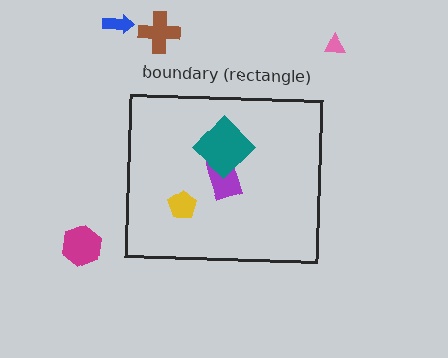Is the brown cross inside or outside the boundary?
Outside.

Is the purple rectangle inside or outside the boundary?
Inside.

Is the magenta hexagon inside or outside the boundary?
Outside.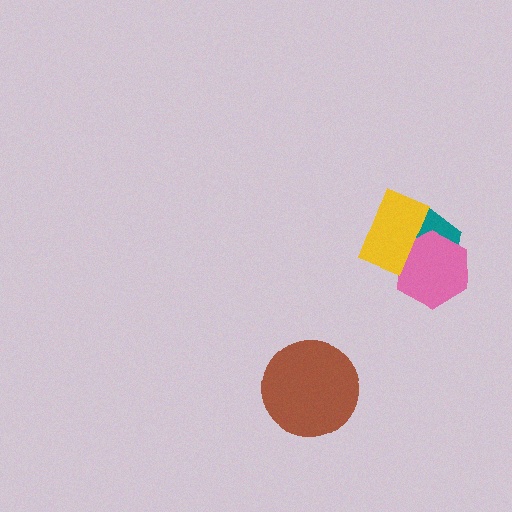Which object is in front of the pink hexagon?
The yellow rectangle is in front of the pink hexagon.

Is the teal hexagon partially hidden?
Yes, it is partially covered by another shape.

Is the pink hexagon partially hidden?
Yes, it is partially covered by another shape.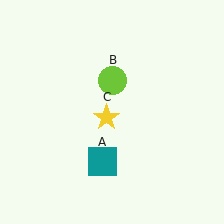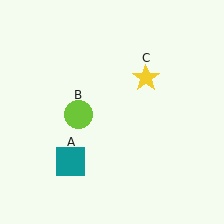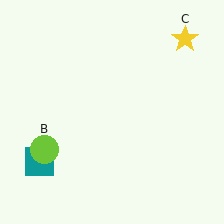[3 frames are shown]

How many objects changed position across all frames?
3 objects changed position: teal square (object A), lime circle (object B), yellow star (object C).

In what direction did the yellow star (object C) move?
The yellow star (object C) moved up and to the right.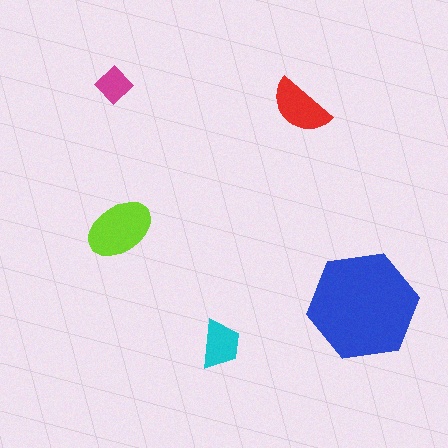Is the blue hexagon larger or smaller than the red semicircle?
Larger.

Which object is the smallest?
The magenta diamond.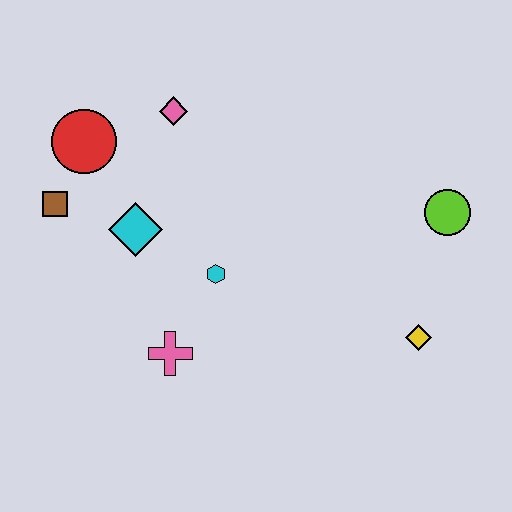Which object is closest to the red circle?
The brown square is closest to the red circle.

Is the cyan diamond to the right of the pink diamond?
No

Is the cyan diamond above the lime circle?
No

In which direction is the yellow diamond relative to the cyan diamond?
The yellow diamond is to the right of the cyan diamond.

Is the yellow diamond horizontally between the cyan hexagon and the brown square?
No